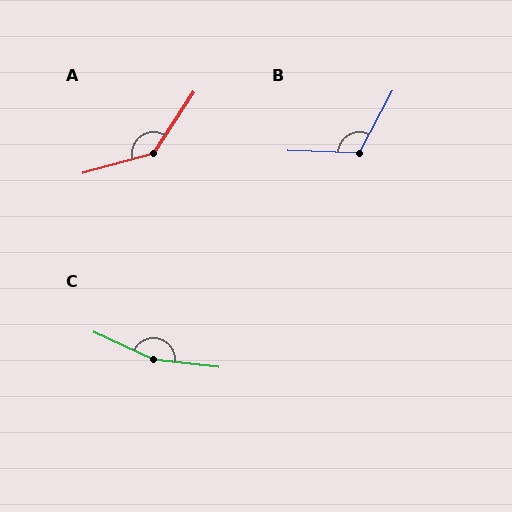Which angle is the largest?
C, at approximately 161 degrees.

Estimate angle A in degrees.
Approximately 139 degrees.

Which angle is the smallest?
B, at approximately 116 degrees.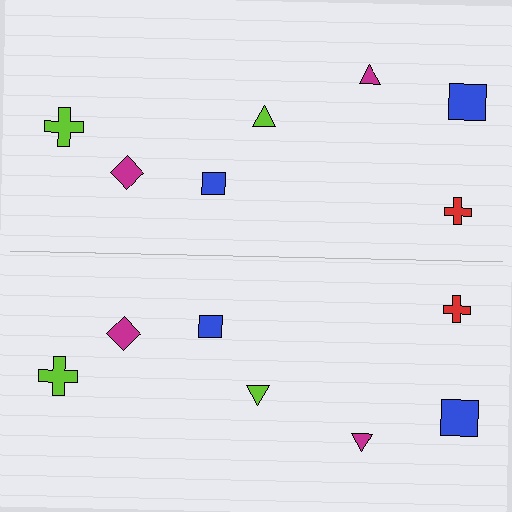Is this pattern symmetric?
Yes, this pattern has bilateral (reflection) symmetry.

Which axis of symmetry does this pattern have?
The pattern has a horizontal axis of symmetry running through the center of the image.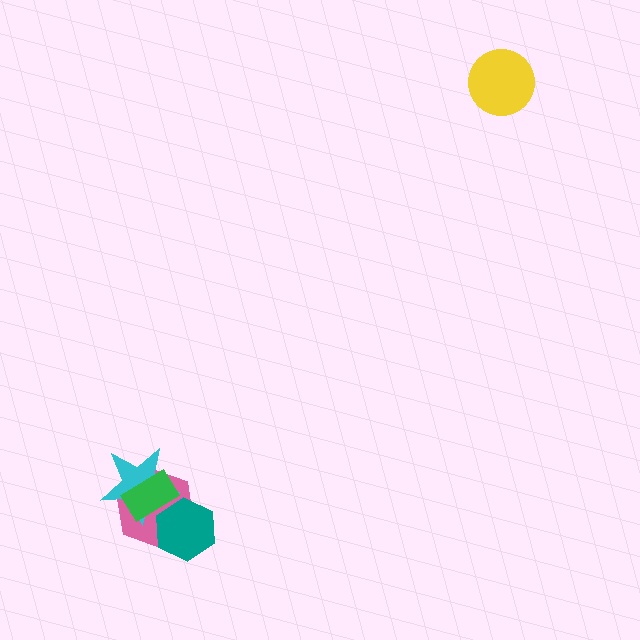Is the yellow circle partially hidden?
No, no other shape covers it.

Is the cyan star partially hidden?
Yes, it is partially covered by another shape.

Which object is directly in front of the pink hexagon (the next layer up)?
The cyan star is directly in front of the pink hexagon.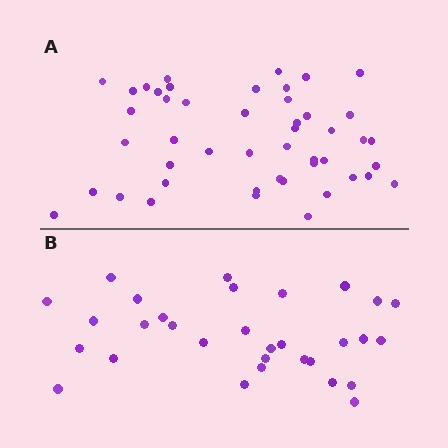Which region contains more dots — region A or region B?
Region A (the top region) has more dots.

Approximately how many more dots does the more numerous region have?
Region A has approximately 15 more dots than region B.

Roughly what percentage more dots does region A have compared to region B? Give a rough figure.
About 50% more.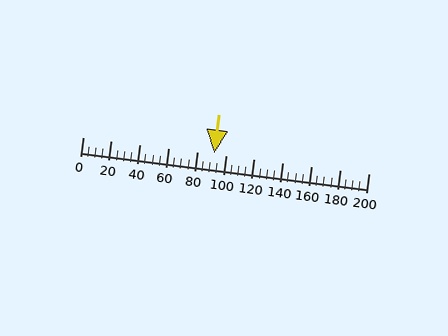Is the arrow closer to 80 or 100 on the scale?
The arrow is closer to 100.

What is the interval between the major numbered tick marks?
The major tick marks are spaced 20 units apart.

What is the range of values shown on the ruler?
The ruler shows values from 0 to 200.